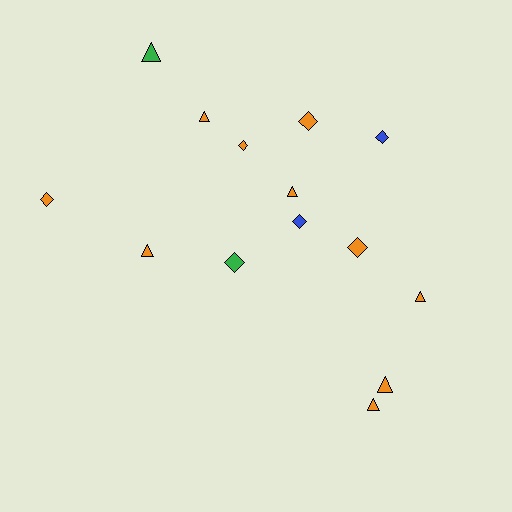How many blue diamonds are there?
There are 2 blue diamonds.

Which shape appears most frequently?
Triangle, with 7 objects.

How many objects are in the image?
There are 14 objects.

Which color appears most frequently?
Orange, with 10 objects.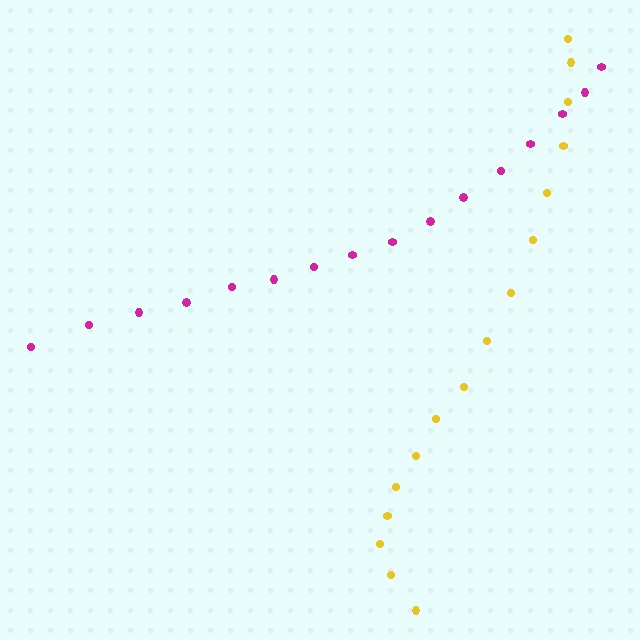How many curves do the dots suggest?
There are 2 distinct paths.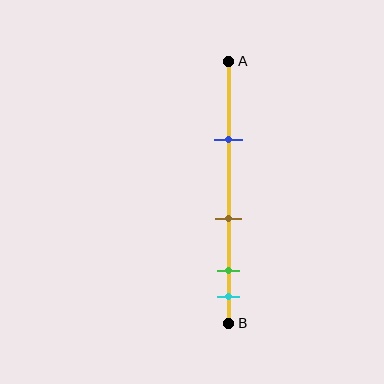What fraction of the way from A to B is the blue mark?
The blue mark is approximately 30% (0.3) of the way from A to B.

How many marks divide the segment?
There are 4 marks dividing the segment.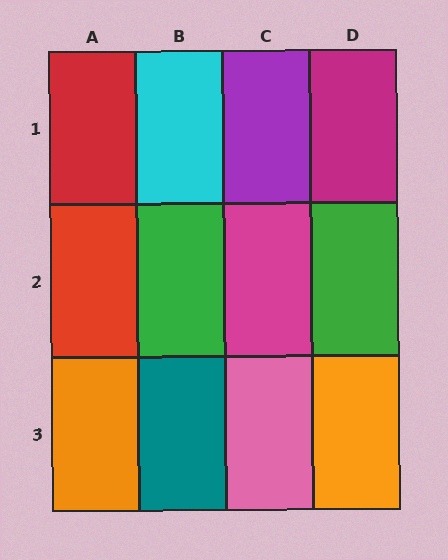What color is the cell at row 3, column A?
Orange.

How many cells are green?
2 cells are green.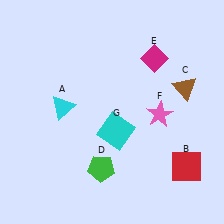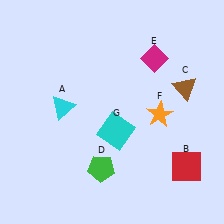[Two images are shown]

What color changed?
The star (F) changed from pink in Image 1 to orange in Image 2.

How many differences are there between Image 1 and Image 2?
There is 1 difference between the two images.